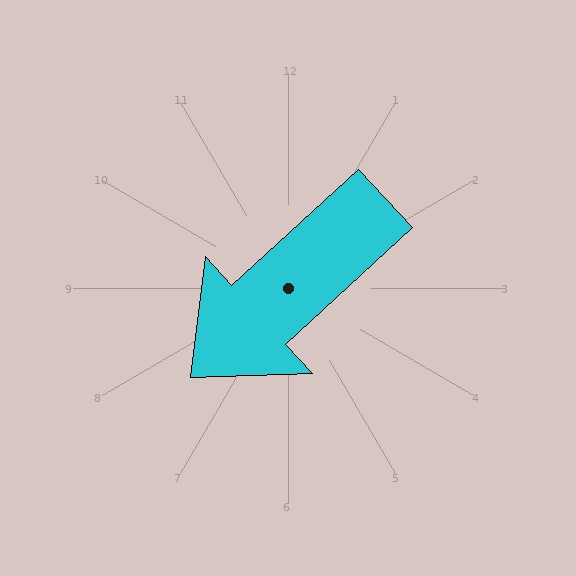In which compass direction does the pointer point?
Southwest.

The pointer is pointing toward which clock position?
Roughly 8 o'clock.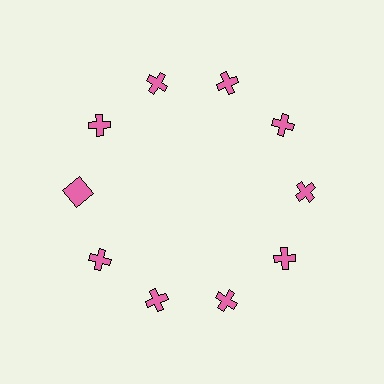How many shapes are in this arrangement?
There are 10 shapes arranged in a ring pattern.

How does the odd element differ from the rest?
It has a different shape: square instead of cross.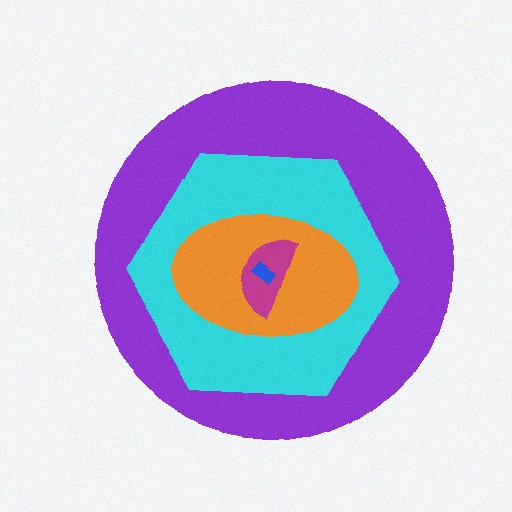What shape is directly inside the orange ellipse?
The magenta semicircle.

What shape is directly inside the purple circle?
The cyan hexagon.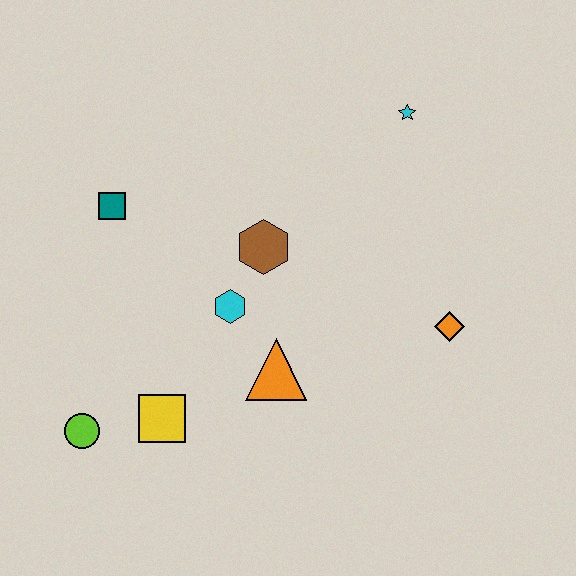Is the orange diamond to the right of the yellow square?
Yes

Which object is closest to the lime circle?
The yellow square is closest to the lime circle.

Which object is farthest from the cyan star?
The lime circle is farthest from the cyan star.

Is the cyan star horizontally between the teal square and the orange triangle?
No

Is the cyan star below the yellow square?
No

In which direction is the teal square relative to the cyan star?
The teal square is to the left of the cyan star.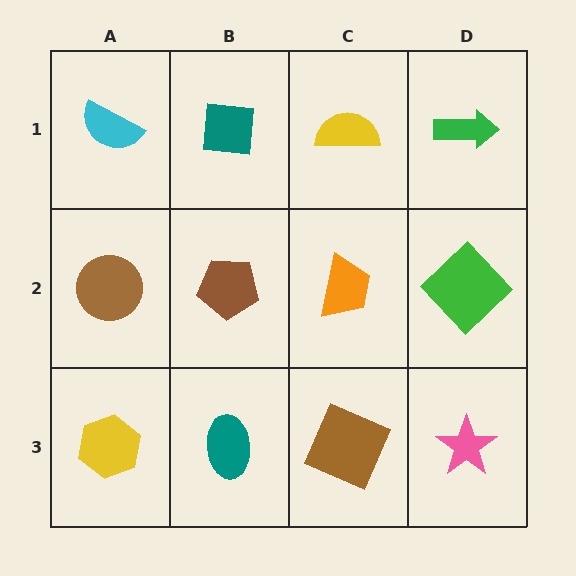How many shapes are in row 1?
4 shapes.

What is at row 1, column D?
A green arrow.